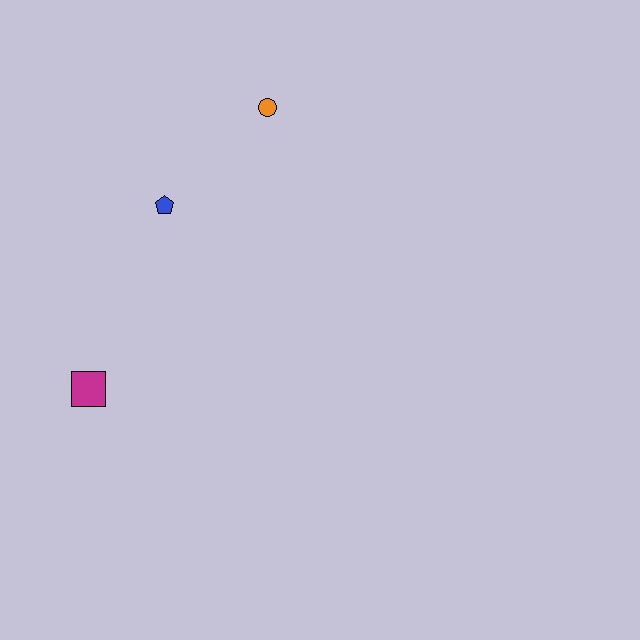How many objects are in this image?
There are 3 objects.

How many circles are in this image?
There is 1 circle.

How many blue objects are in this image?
There is 1 blue object.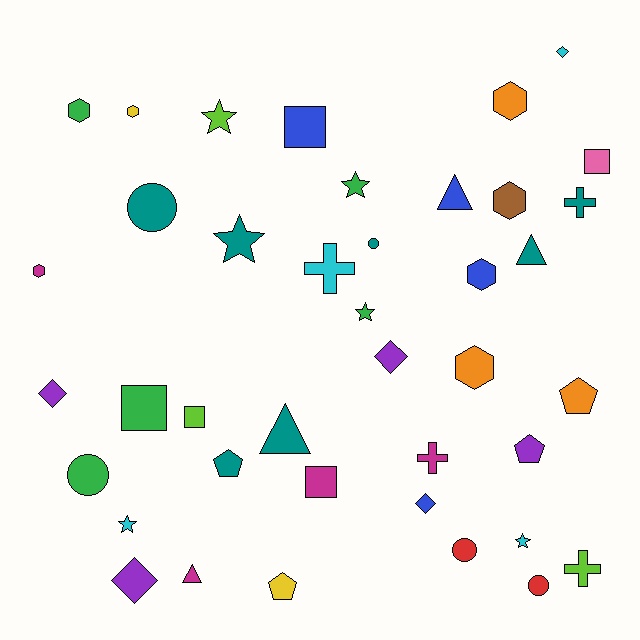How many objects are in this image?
There are 40 objects.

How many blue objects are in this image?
There are 4 blue objects.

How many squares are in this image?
There are 5 squares.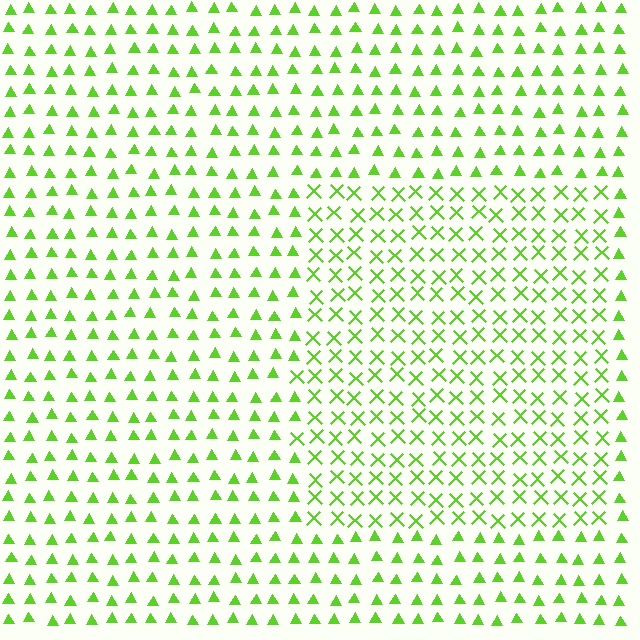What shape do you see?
I see a rectangle.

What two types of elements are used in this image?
The image uses X marks inside the rectangle region and triangles outside it.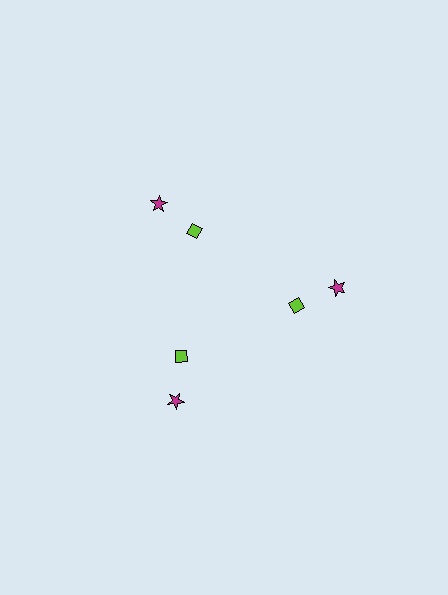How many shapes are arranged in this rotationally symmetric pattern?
There are 6 shapes, arranged in 3 groups of 2.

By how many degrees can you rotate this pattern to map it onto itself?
The pattern maps onto itself every 120 degrees of rotation.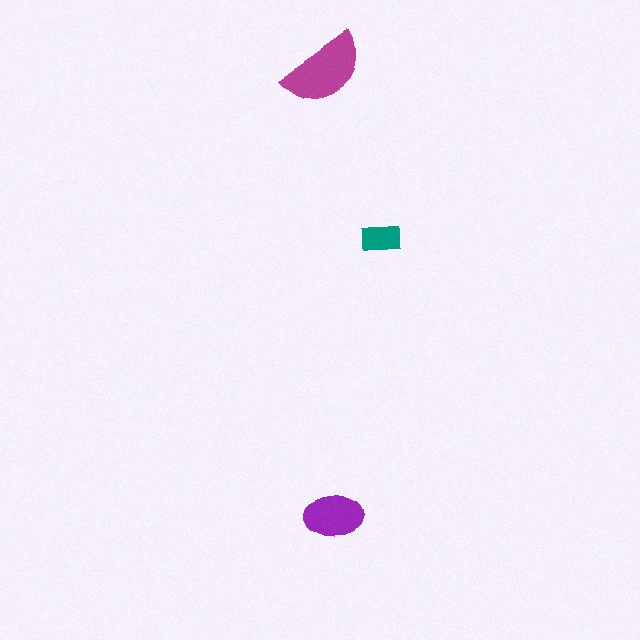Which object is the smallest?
The teal rectangle.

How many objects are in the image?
There are 3 objects in the image.